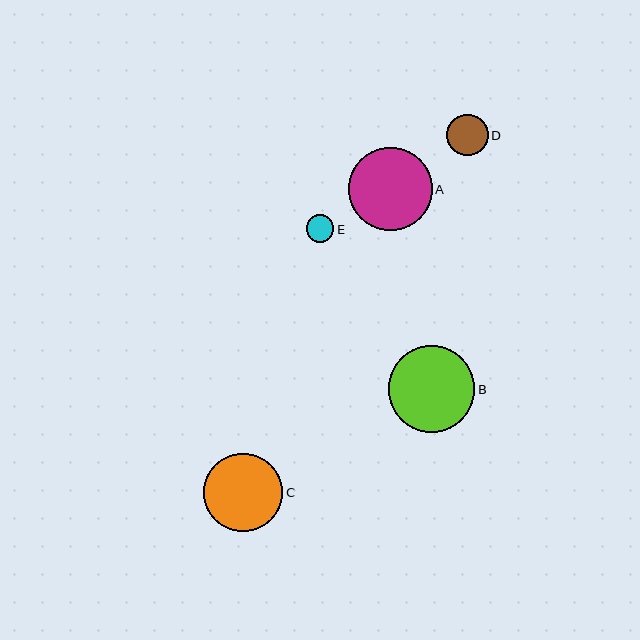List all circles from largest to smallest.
From largest to smallest: B, A, C, D, E.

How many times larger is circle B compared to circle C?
Circle B is approximately 1.1 times the size of circle C.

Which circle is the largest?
Circle B is the largest with a size of approximately 87 pixels.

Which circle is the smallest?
Circle E is the smallest with a size of approximately 28 pixels.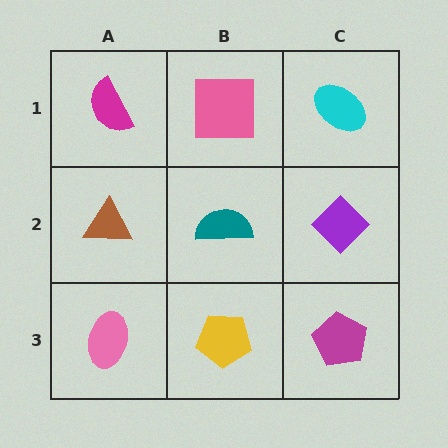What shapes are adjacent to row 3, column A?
A brown triangle (row 2, column A), a yellow pentagon (row 3, column B).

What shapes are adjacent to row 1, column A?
A brown triangle (row 2, column A), a pink square (row 1, column B).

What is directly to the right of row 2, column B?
A purple diamond.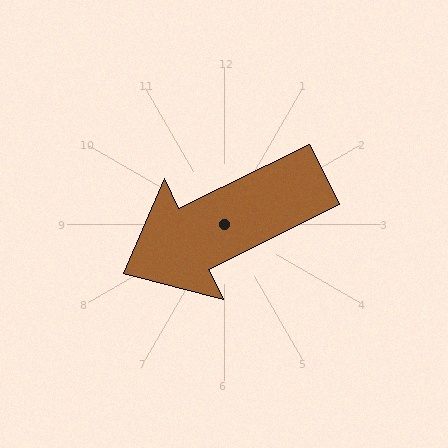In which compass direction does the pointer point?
Southwest.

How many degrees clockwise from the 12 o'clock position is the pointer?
Approximately 244 degrees.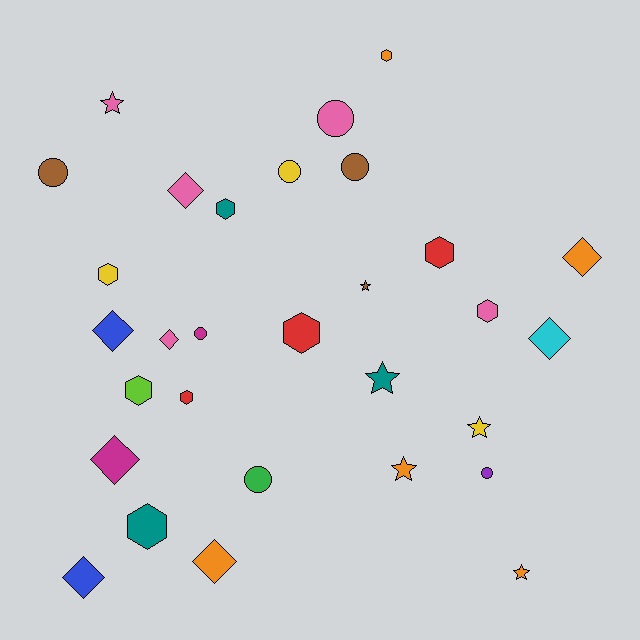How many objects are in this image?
There are 30 objects.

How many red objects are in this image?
There are 3 red objects.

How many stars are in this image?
There are 6 stars.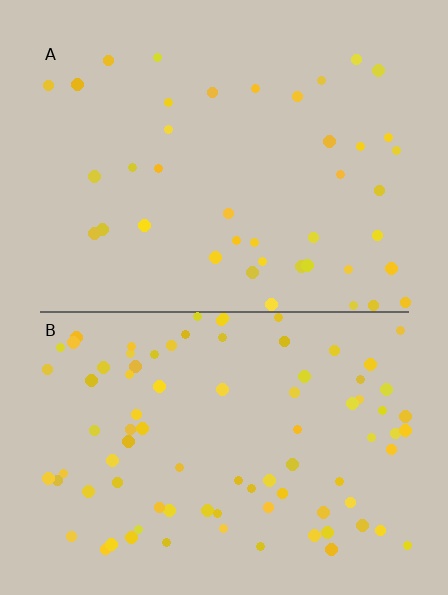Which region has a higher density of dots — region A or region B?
B (the bottom).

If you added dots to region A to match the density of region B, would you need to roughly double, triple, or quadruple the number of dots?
Approximately double.